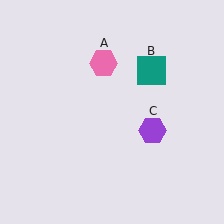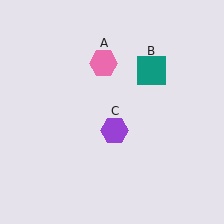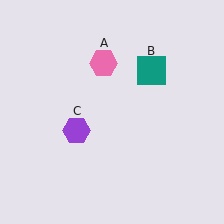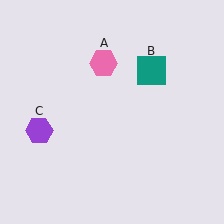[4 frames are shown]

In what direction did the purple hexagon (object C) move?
The purple hexagon (object C) moved left.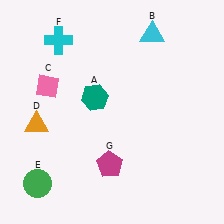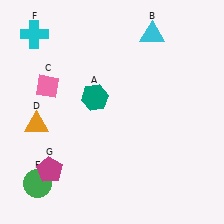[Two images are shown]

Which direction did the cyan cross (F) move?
The cyan cross (F) moved left.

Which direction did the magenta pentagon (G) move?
The magenta pentagon (G) moved left.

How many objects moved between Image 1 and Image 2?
2 objects moved between the two images.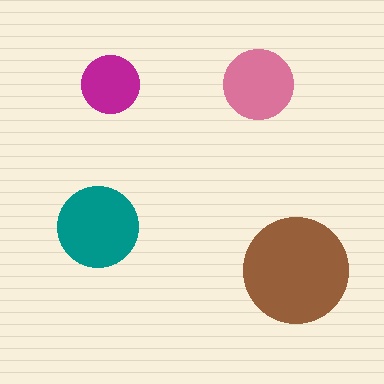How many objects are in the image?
There are 4 objects in the image.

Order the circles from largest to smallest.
the brown one, the teal one, the pink one, the magenta one.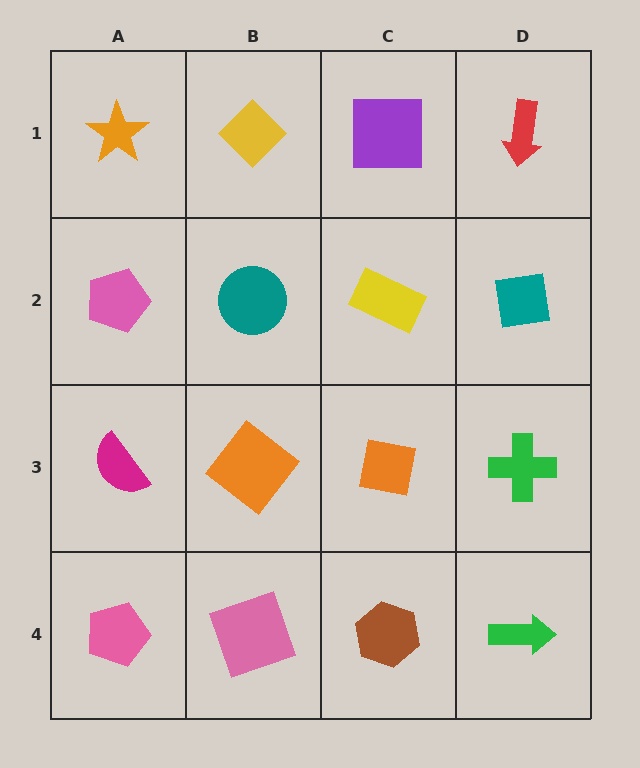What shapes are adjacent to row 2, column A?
An orange star (row 1, column A), a magenta semicircle (row 3, column A), a teal circle (row 2, column B).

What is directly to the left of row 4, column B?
A pink pentagon.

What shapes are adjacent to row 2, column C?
A purple square (row 1, column C), an orange square (row 3, column C), a teal circle (row 2, column B), a teal square (row 2, column D).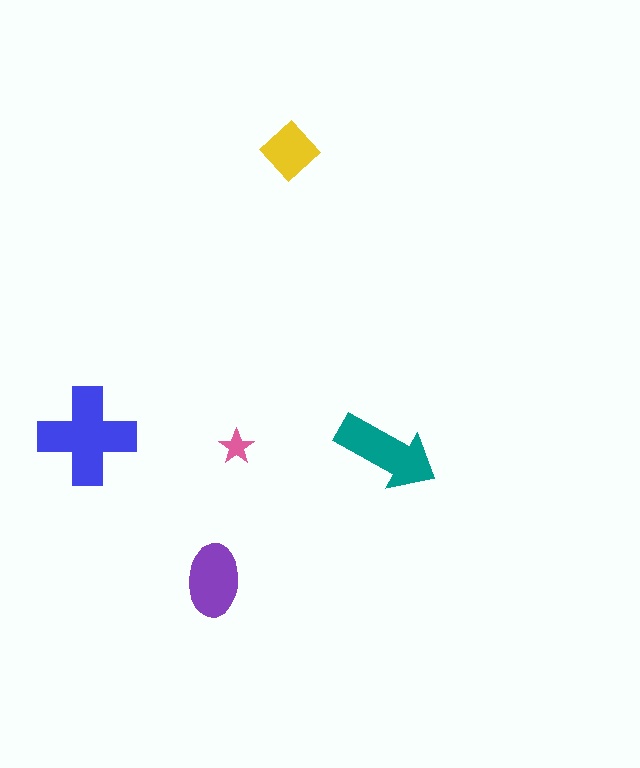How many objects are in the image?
There are 5 objects in the image.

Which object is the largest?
The blue cross.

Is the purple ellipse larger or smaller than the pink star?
Larger.